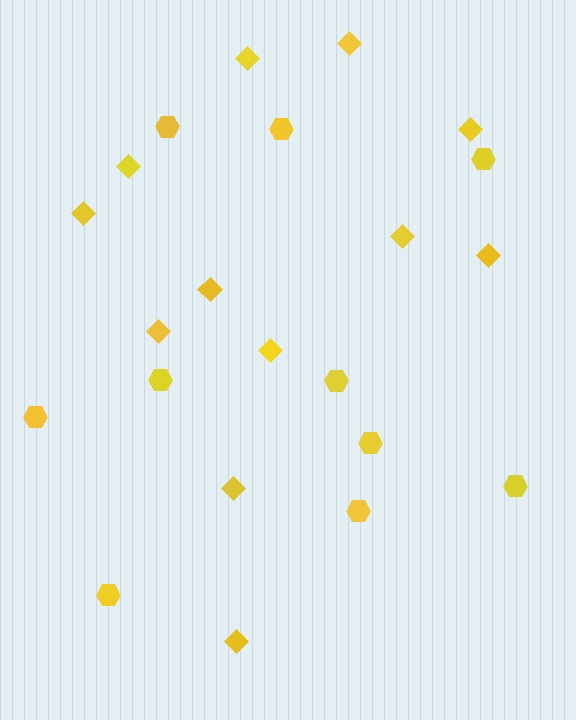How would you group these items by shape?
There are 2 groups: one group of diamonds (12) and one group of hexagons (10).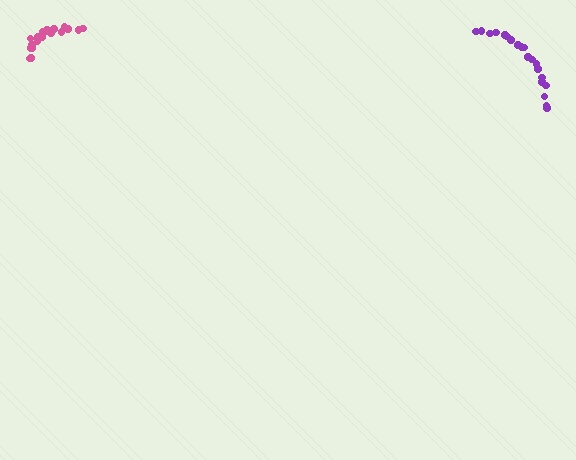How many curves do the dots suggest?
There are 2 distinct paths.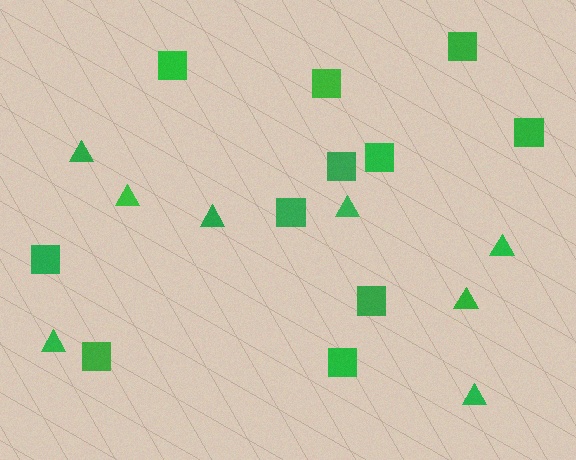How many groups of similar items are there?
There are 2 groups: one group of triangles (8) and one group of squares (11).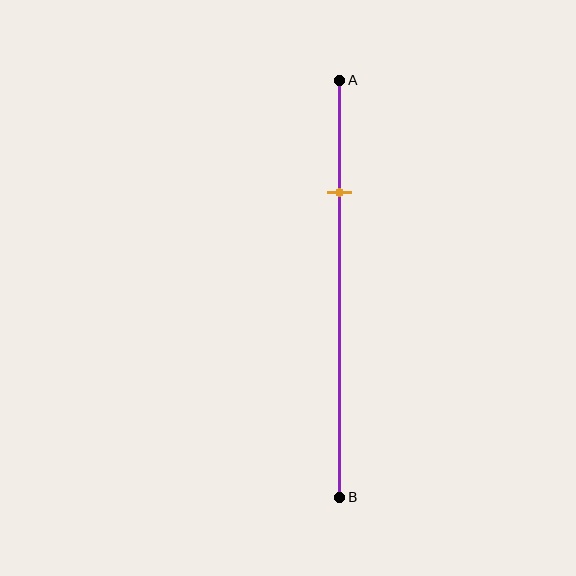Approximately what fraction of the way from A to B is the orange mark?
The orange mark is approximately 25% of the way from A to B.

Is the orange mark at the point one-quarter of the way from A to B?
Yes, the mark is approximately at the one-quarter point.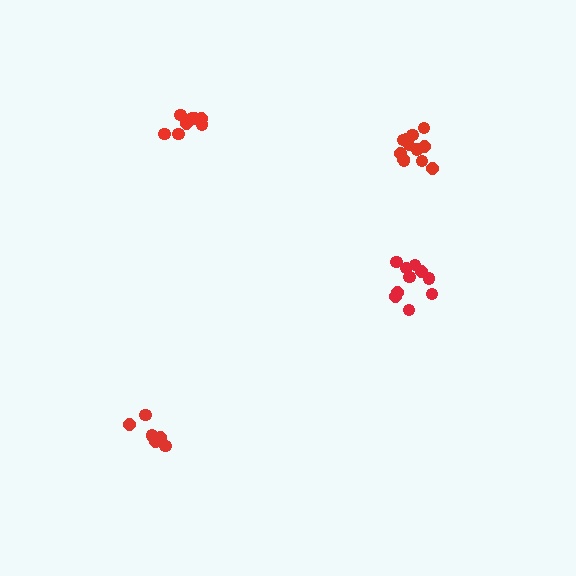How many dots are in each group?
Group 1: 10 dots, Group 2: 8 dots, Group 3: 12 dots, Group 4: 6 dots (36 total).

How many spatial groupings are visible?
There are 4 spatial groupings.